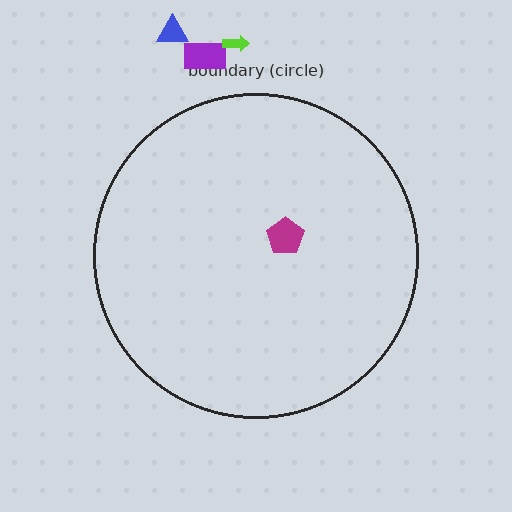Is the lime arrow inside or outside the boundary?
Outside.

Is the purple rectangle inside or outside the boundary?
Outside.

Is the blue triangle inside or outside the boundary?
Outside.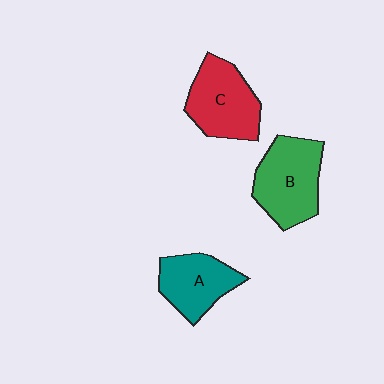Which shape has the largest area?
Shape B (green).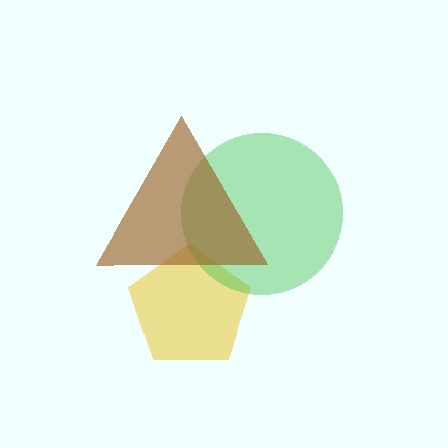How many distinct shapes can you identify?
There are 3 distinct shapes: a yellow pentagon, a green circle, a brown triangle.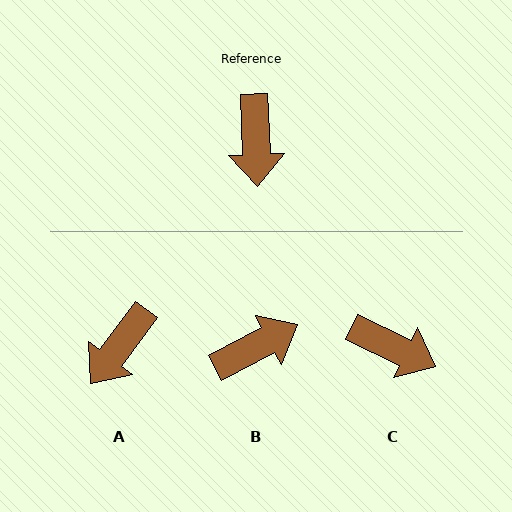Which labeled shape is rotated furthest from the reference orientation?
B, about 115 degrees away.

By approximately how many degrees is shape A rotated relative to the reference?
Approximately 39 degrees clockwise.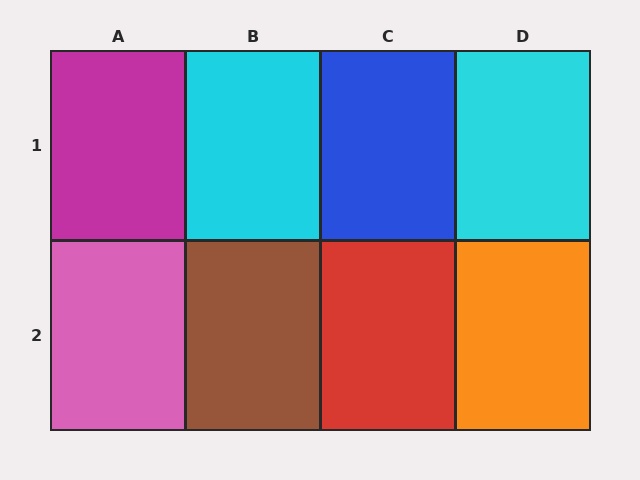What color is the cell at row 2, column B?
Brown.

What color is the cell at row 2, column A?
Pink.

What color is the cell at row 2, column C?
Red.